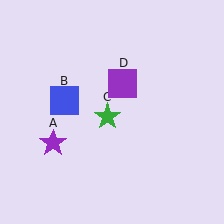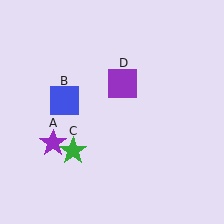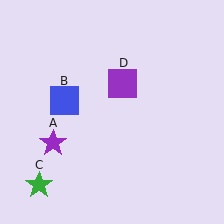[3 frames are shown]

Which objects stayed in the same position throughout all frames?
Purple star (object A) and blue square (object B) and purple square (object D) remained stationary.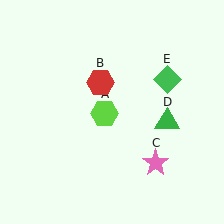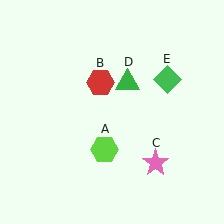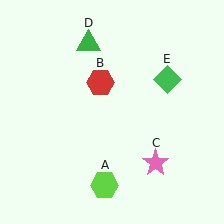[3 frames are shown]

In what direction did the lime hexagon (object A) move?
The lime hexagon (object A) moved down.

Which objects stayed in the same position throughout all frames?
Red hexagon (object B) and pink star (object C) and green diamond (object E) remained stationary.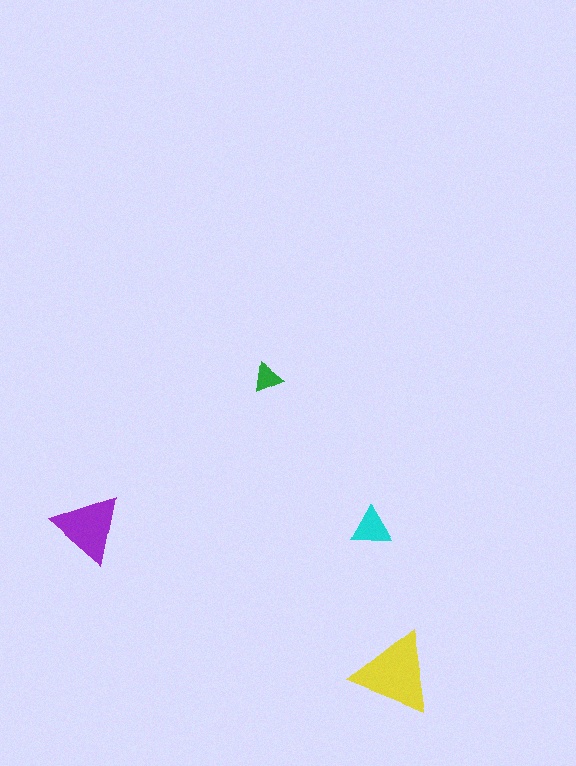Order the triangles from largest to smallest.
the yellow one, the purple one, the cyan one, the green one.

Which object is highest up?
The green triangle is topmost.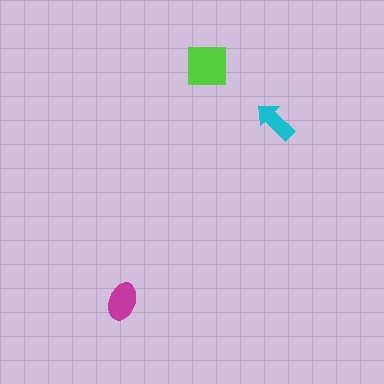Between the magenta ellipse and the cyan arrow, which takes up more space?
The magenta ellipse.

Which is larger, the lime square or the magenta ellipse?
The lime square.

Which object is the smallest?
The cyan arrow.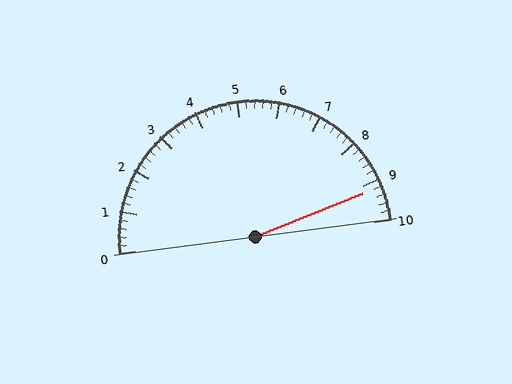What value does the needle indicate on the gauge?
The needle indicates approximately 9.2.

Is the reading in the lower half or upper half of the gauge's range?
The reading is in the upper half of the range (0 to 10).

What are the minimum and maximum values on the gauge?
The gauge ranges from 0 to 10.